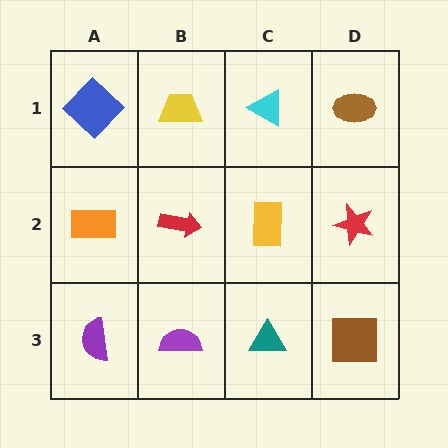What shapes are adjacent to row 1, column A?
An orange rectangle (row 2, column A), a yellow trapezoid (row 1, column B).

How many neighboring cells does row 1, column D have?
2.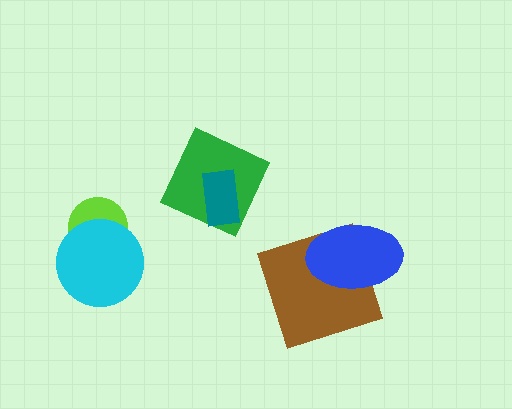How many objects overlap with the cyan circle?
1 object overlaps with the cyan circle.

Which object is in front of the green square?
The teal rectangle is in front of the green square.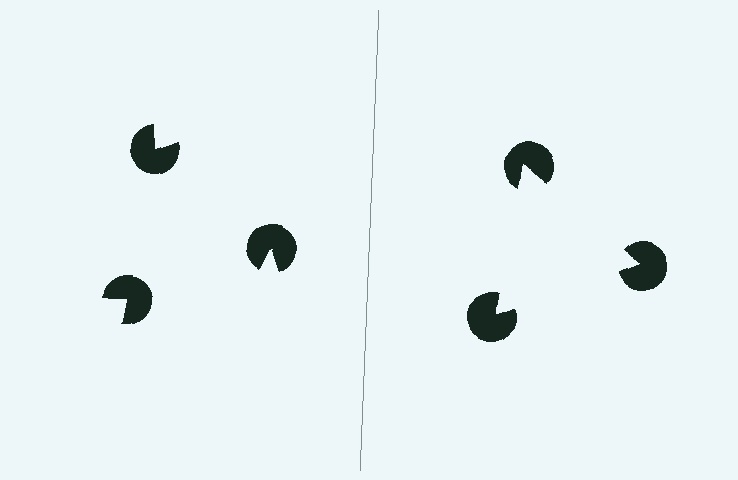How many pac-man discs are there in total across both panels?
6 — 3 on each side.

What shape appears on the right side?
An illusory triangle.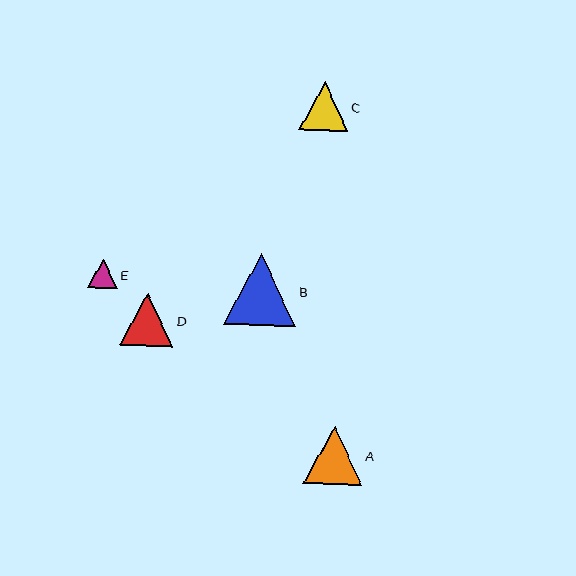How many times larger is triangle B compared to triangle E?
Triangle B is approximately 2.5 times the size of triangle E.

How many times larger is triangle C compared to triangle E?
Triangle C is approximately 1.7 times the size of triangle E.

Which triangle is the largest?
Triangle B is the largest with a size of approximately 72 pixels.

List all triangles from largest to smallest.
From largest to smallest: B, A, D, C, E.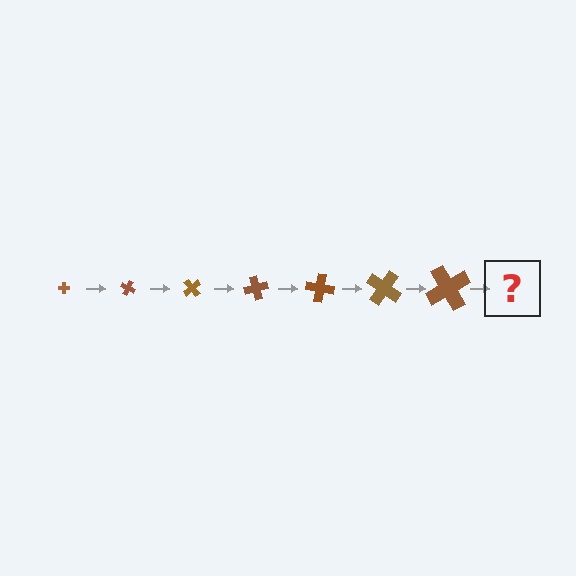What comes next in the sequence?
The next element should be a cross, larger than the previous one and rotated 175 degrees from the start.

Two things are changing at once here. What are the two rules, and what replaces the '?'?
The two rules are that the cross grows larger each step and it rotates 25 degrees each step. The '?' should be a cross, larger than the previous one and rotated 175 degrees from the start.